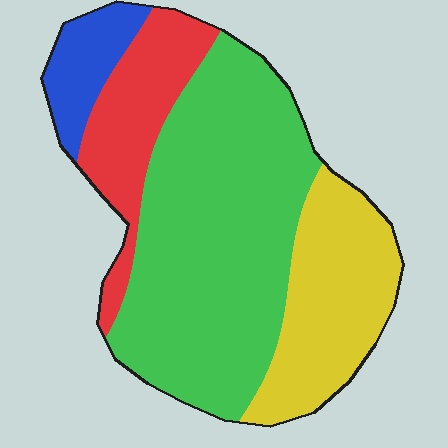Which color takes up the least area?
Blue, at roughly 10%.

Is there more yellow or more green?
Green.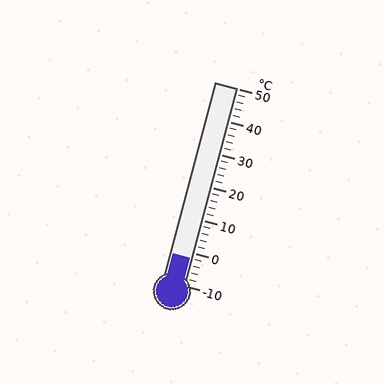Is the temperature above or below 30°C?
The temperature is below 30°C.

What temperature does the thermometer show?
The thermometer shows approximately -2°C.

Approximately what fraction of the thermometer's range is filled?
The thermometer is filled to approximately 15% of its range.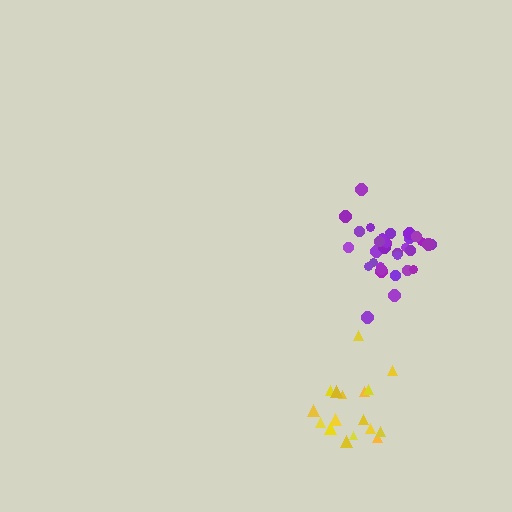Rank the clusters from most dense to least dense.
purple, yellow.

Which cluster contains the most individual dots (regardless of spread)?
Purple (32).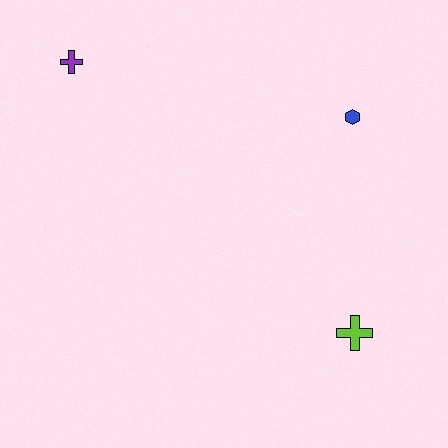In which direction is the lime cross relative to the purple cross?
The lime cross is to the right of the purple cross.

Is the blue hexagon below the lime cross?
No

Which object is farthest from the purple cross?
The lime cross is farthest from the purple cross.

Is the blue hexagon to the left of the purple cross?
No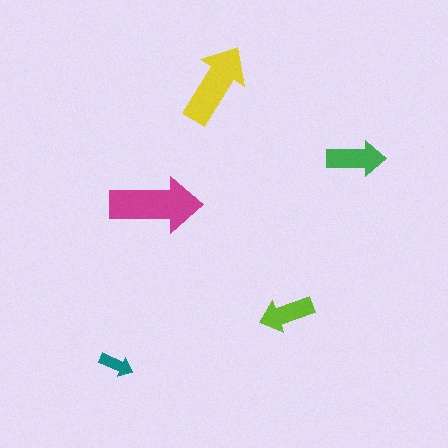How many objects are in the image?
There are 5 objects in the image.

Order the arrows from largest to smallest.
the magenta one, the yellow one, the green one, the lime one, the teal one.